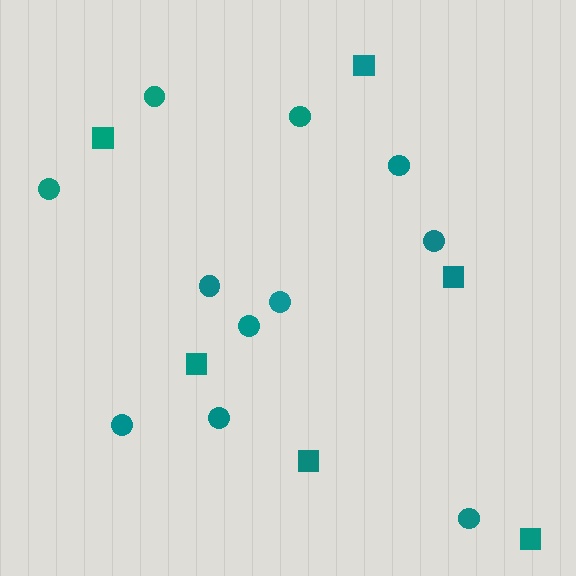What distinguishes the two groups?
There are 2 groups: one group of circles (11) and one group of squares (6).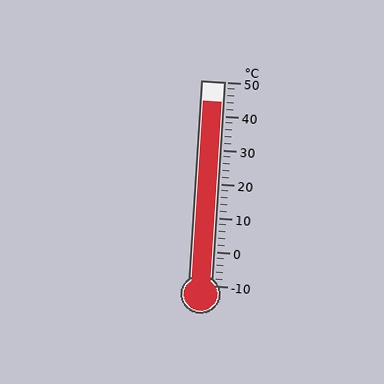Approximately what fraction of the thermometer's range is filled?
The thermometer is filled to approximately 90% of its range.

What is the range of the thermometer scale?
The thermometer scale ranges from -10°C to 50°C.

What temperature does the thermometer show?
The thermometer shows approximately 44°C.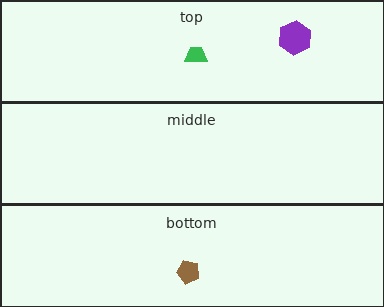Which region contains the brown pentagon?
The bottom region.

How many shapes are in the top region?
2.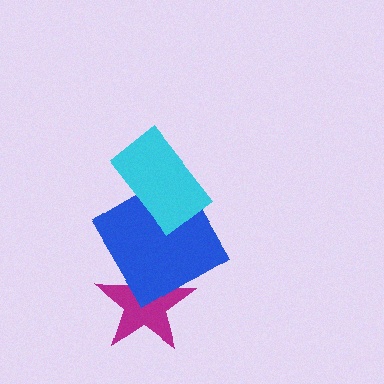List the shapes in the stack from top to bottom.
From top to bottom: the cyan rectangle, the blue diamond, the magenta star.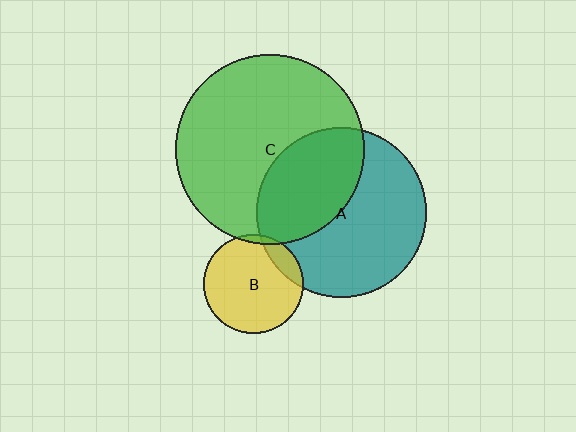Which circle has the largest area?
Circle C (green).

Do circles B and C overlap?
Yes.